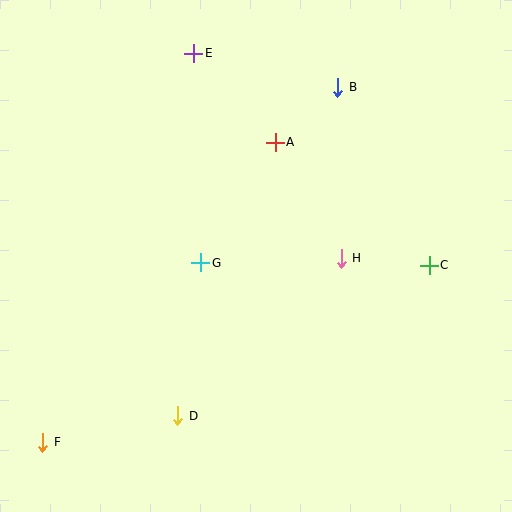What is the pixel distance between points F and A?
The distance between F and A is 380 pixels.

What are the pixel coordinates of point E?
Point E is at (194, 53).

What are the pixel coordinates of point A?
Point A is at (275, 142).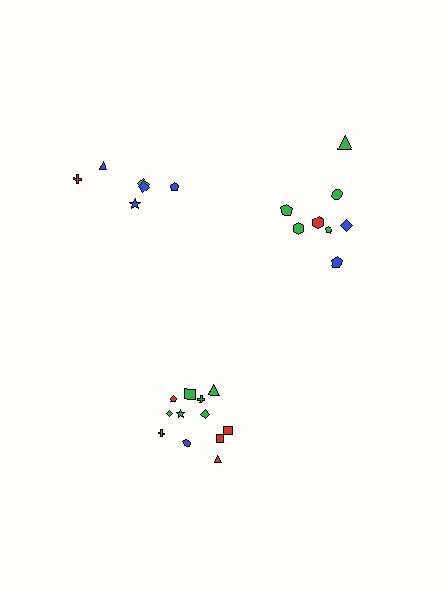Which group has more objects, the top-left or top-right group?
The top-right group.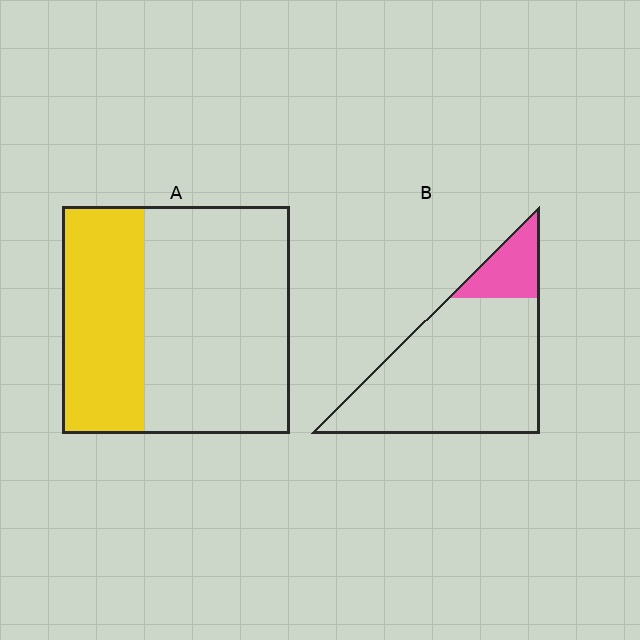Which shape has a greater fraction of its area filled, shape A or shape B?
Shape A.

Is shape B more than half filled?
No.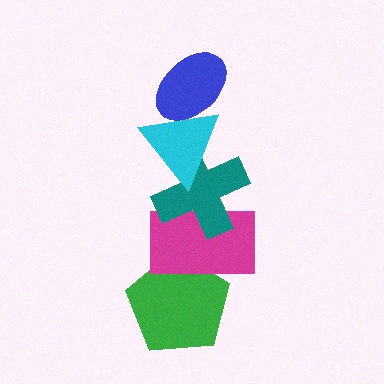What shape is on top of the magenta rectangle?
The teal cross is on top of the magenta rectangle.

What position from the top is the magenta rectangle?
The magenta rectangle is 4th from the top.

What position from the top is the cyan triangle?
The cyan triangle is 2nd from the top.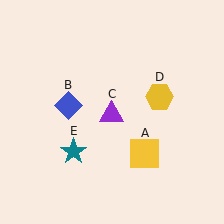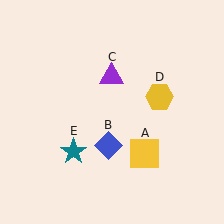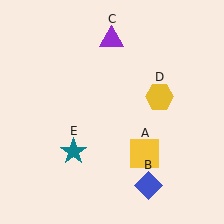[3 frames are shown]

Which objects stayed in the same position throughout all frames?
Yellow square (object A) and yellow hexagon (object D) and teal star (object E) remained stationary.